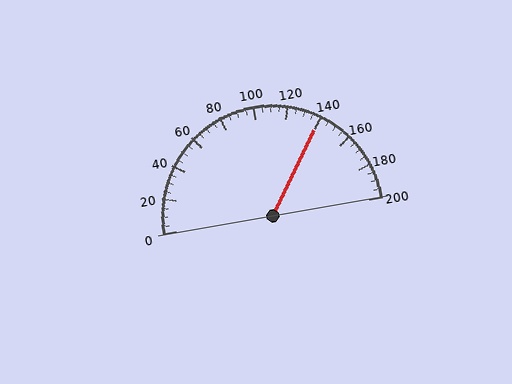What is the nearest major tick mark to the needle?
The nearest major tick mark is 140.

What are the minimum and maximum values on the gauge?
The gauge ranges from 0 to 200.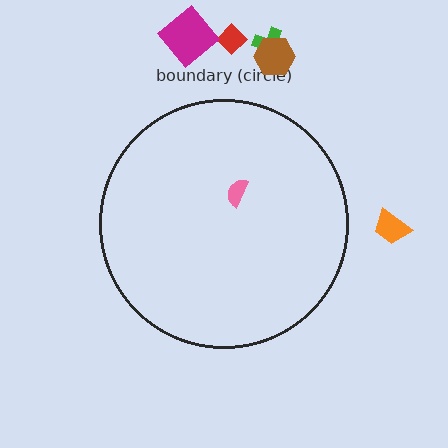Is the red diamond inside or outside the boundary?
Outside.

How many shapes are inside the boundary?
1 inside, 5 outside.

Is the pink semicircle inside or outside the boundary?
Inside.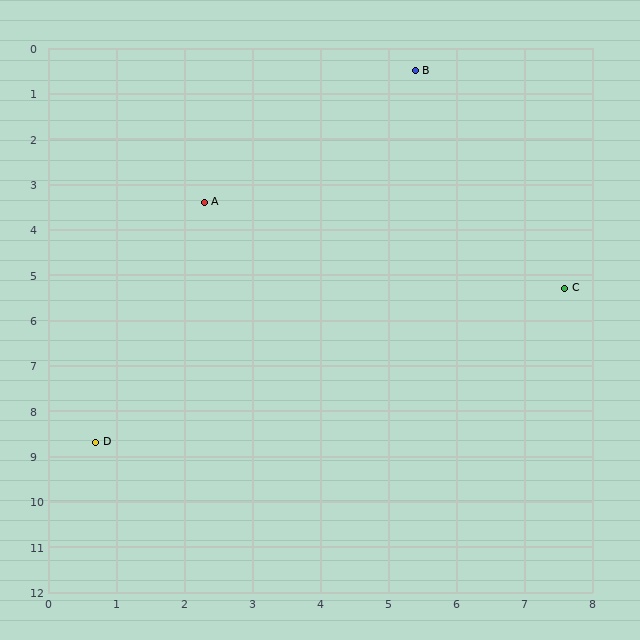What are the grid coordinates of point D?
Point D is at approximately (0.7, 8.7).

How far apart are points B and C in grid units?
Points B and C are about 5.3 grid units apart.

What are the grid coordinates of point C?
Point C is at approximately (7.6, 5.3).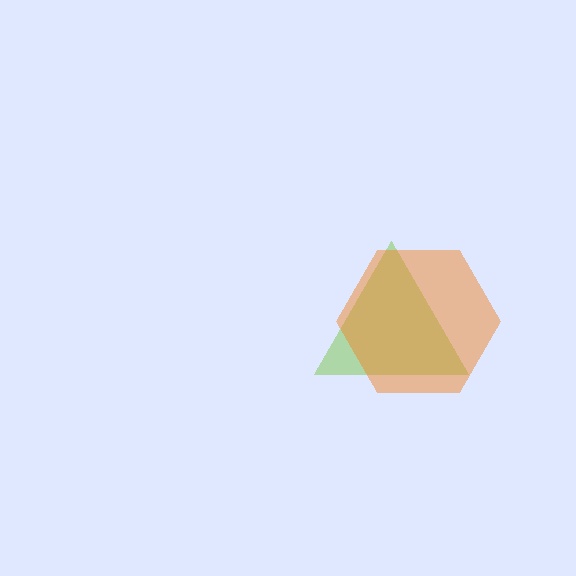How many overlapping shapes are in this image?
There are 2 overlapping shapes in the image.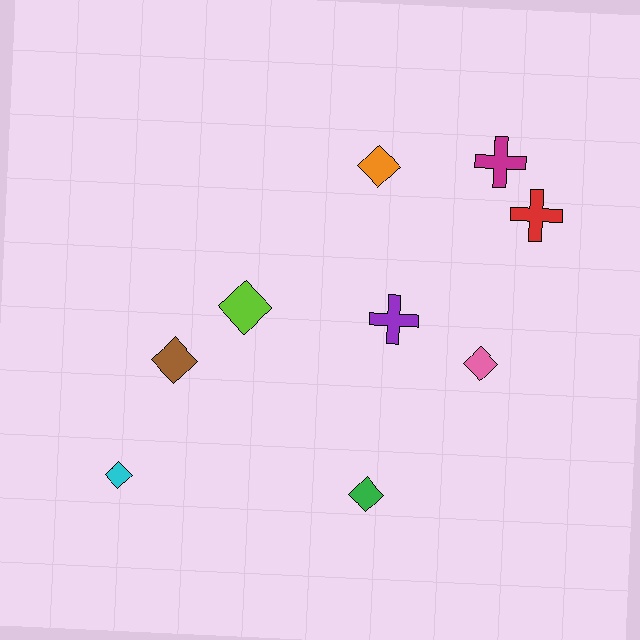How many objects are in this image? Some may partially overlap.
There are 9 objects.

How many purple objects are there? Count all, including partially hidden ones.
There is 1 purple object.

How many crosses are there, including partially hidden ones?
There are 3 crosses.